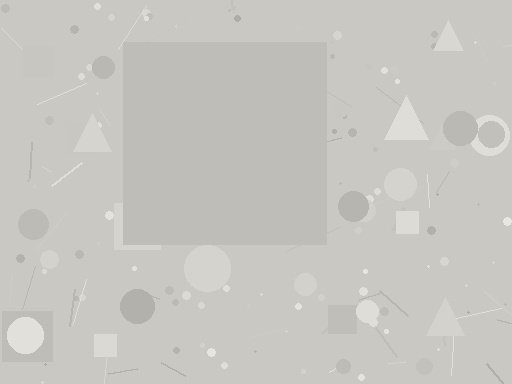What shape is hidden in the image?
A square is hidden in the image.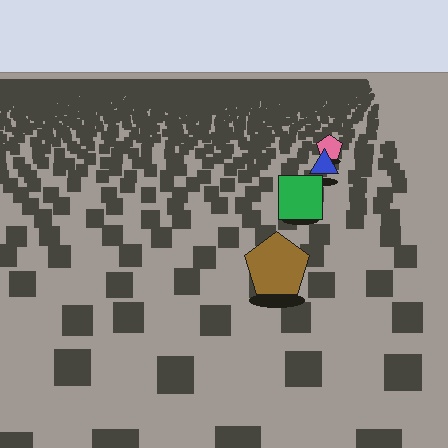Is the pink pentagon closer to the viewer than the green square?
No. The green square is closer — you can tell from the texture gradient: the ground texture is coarser near it.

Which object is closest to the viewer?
The brown pentagon is closest. The texture marks near it are larger and more spread out.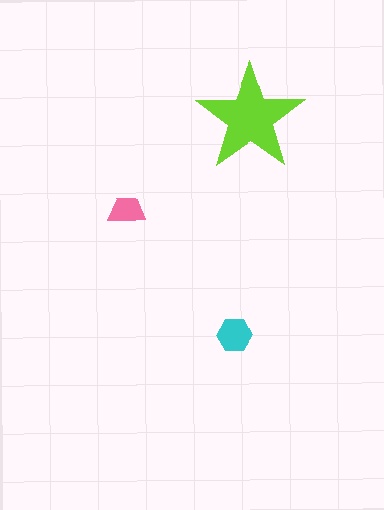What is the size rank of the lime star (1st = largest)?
1st.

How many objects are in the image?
There are 3 objects in the image.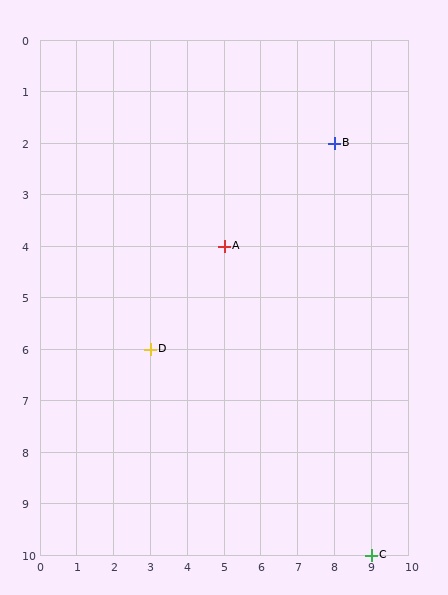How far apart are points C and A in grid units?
Points C and A are 4 columns and 6 rows apart (about 7.2 grid units diagonally).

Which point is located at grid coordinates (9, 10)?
Point C is at (9, 10).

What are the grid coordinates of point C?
Point C is at grid coordinates (9, 10).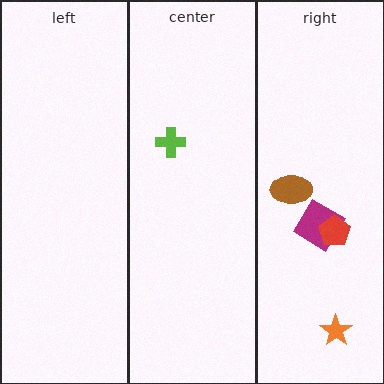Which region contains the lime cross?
The center region.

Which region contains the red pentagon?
The right region.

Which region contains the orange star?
The right region.